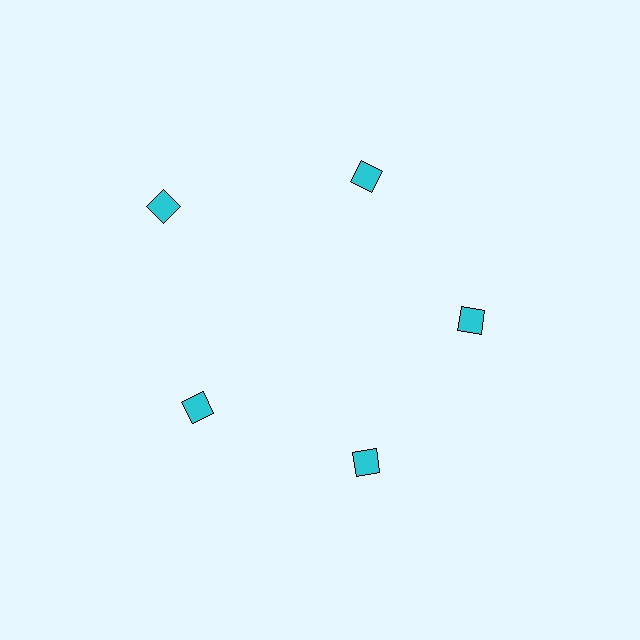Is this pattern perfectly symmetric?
No. The 5 cyan diamonds are arranged in a ring, but one element near the 10 o'clock position is pushed outward from the center, breaking the 5-fold rotational symmetry.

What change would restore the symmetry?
The symmetry would be restored by moving it inward, back onto the ring so that all 5 diamonds sit at equal angles and equal distance from the center.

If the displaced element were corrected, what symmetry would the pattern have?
It would have 5-fold rotational symmetry — the pattern would map onto itself every 72 degrees.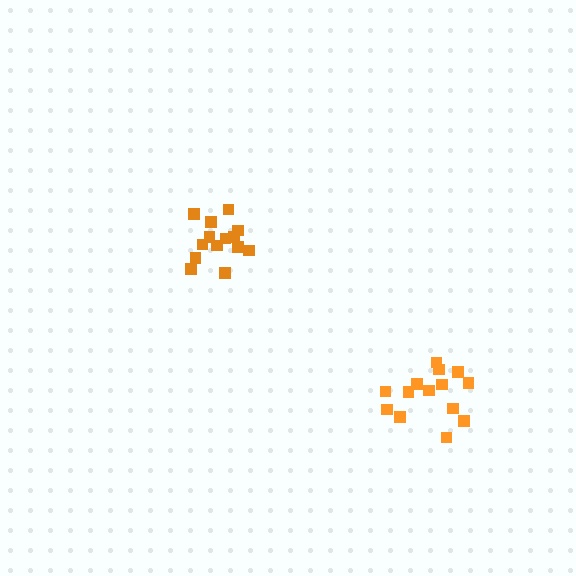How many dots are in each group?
Group 1: 14 dots, Group 2: 14 dots (28 total).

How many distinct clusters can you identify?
There are 2 distinct clusters.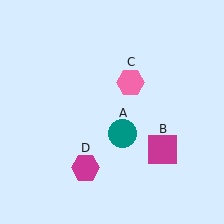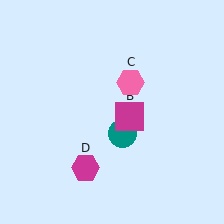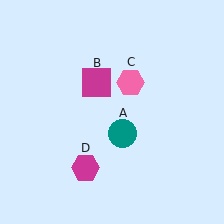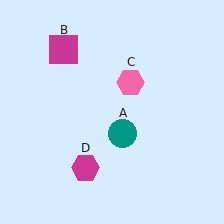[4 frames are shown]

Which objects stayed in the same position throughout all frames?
Teal circle (object A) and pink hexagon (object C) and magenta hexagon (object D) remained stationary.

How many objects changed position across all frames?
1 object changed position: magenta square (object B).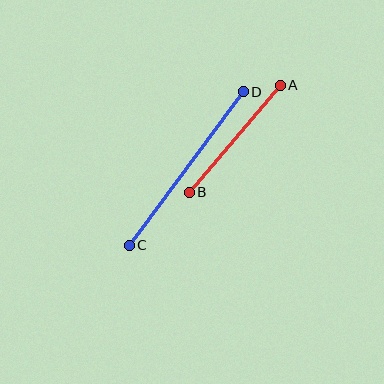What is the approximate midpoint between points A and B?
The midpoint is at approximately (235, 139) pixels.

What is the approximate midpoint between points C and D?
The midpoint is at approximately (186, 169) pixels.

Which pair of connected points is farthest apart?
Points C and D are farthest apart.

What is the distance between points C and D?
The distance is approximately 191 pixels.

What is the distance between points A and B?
The distance is approximately 140 pixels.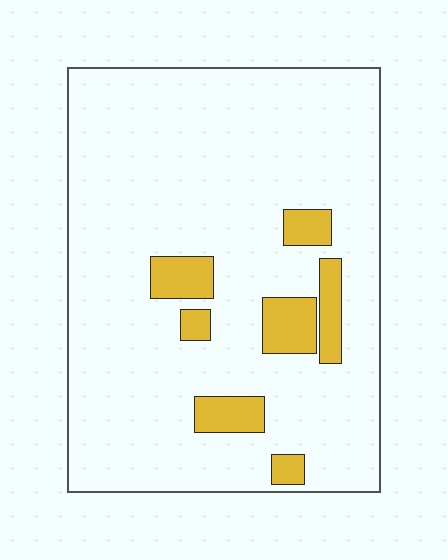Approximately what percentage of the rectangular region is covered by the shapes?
Approximately 10%.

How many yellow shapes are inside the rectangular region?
7.